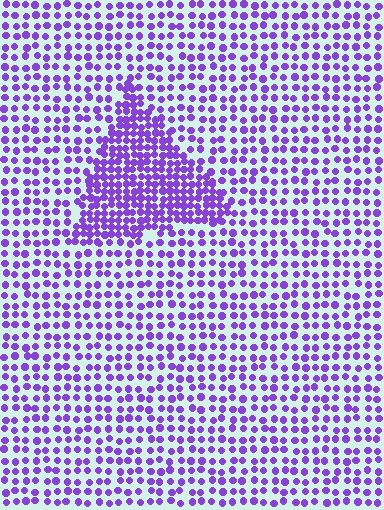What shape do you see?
I see a triangle.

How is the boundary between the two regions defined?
The boundary is defined by a change in element density (approximately 2.1x ratio). All elements are the same color, size, and shape.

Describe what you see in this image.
The image contains small purple elements arranged at two different densities. A triangle-shaped region is visible where the elements are more densely packed than the surrounding area.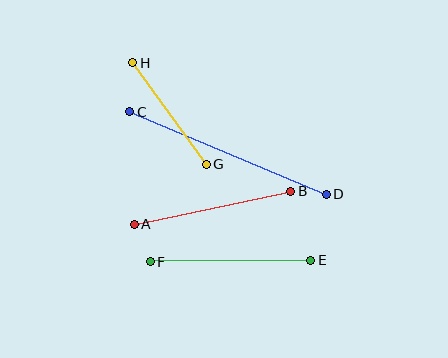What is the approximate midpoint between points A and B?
The midpoint is at approximately (213, 208) pixels.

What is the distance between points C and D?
The distance is approximately 213 pixels.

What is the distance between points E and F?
The distance is approximately 161 pixels.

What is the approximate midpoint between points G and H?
The midpoint is at approximately (169, 114) pixels.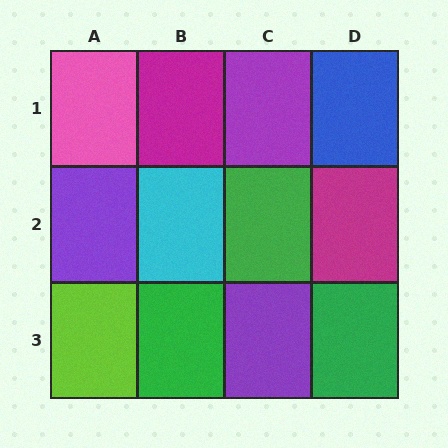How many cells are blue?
1 cell is blue.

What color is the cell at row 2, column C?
Green.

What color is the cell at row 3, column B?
Green.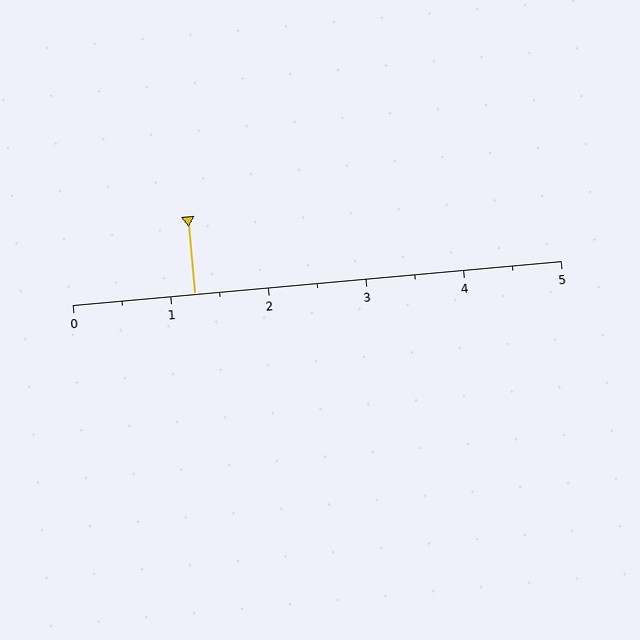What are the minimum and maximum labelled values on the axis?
The axis runs from 0 to 5.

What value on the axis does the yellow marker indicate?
The marker indicates approximately 1.2.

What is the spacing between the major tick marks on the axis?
The major ticks are spaced 1 apart.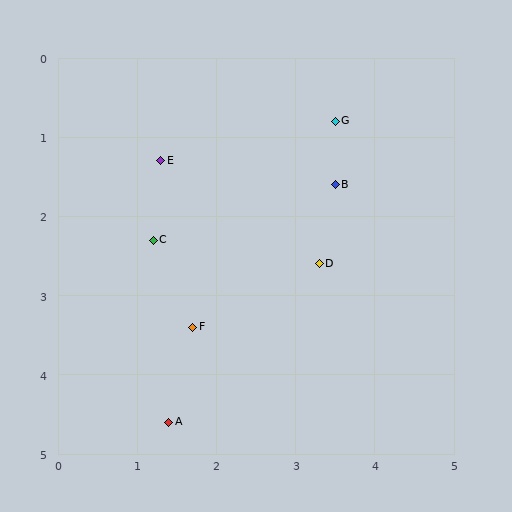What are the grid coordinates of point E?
Point E is at approximately (1.3, 1.3).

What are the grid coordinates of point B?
Point B is at approximately (3.5, 1.6).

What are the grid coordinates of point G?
Point G is at approximately (3.5, 0.8).